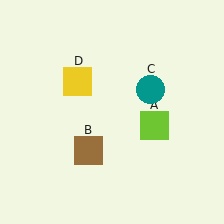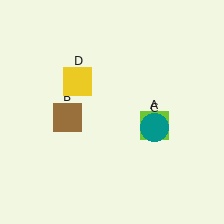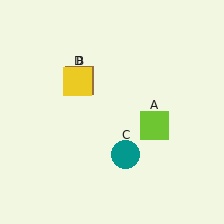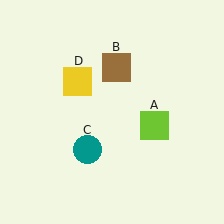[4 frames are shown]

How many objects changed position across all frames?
2 objects changed position: brown square (object B), teal circle (object C).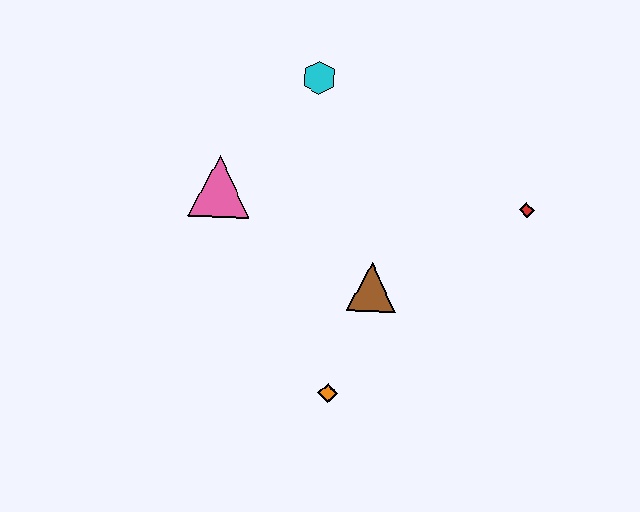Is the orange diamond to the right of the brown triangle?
No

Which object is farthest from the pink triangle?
The red diamond is farthest from the pink triangle.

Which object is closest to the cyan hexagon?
The pink triangle is closest to the cyan hexagon.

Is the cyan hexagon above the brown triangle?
Yes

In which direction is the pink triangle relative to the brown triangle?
The pink triangle is to the left of the brown triangle.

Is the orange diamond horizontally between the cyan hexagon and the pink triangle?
No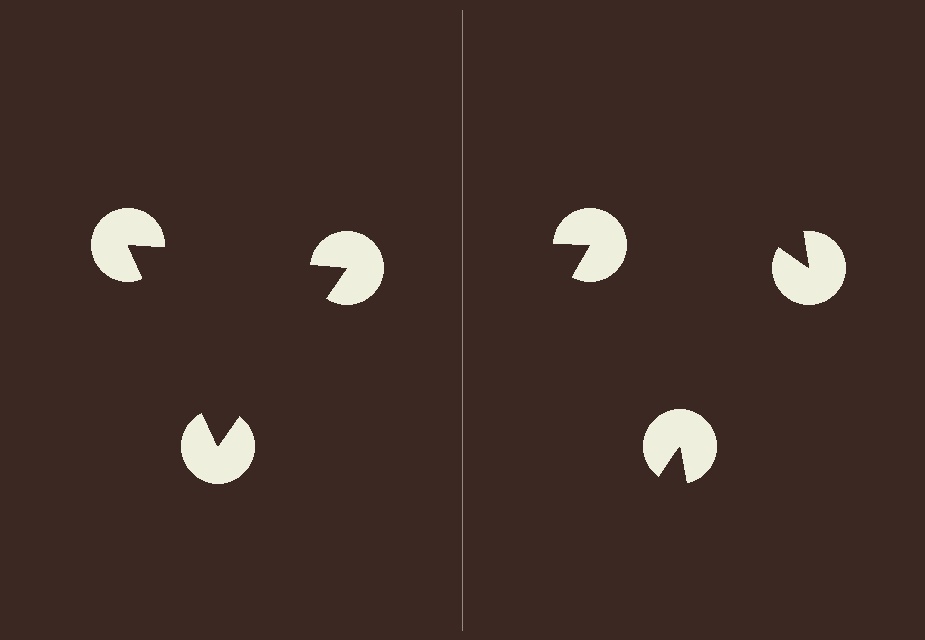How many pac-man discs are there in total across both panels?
6 — 3 on each side.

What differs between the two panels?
The pac-man discs are positioned identically on both sides; only the wedge orientations differ. On the left they align to a triangle; on the right they are misaligned.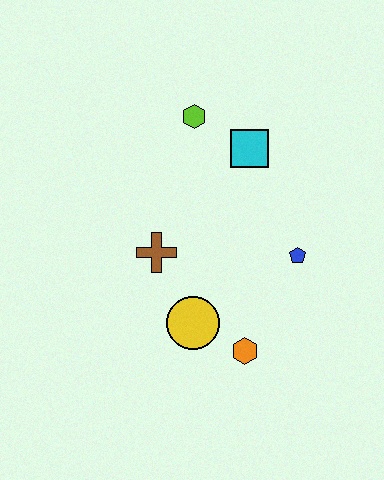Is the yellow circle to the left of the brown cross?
No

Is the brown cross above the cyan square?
No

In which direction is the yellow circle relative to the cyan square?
The yellow circle is below the cyan square.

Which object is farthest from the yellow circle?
The lime hexagon is farthest from the yellow circle.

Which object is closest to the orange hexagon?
The yellow circle is closest to the orange hexagon.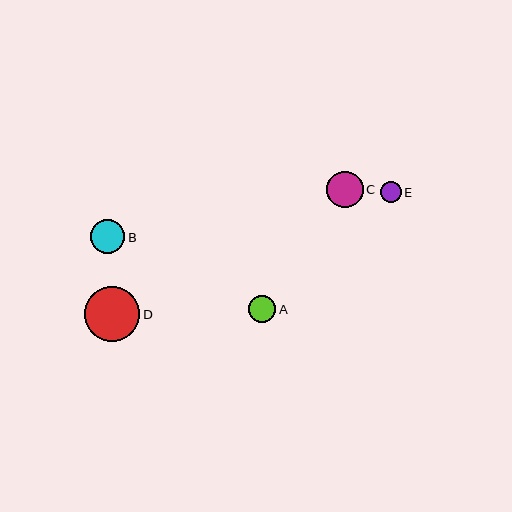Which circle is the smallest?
Circle E is the smallest with a size of approximately 21 pixels.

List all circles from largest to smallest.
From largest to smallest: D, C, B, A, E.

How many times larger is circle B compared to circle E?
Circle B is approximately 1.6 times the size of circle E.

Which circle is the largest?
Circle D is the largest with a size of approximately 55 pixels.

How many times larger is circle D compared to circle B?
Circle D is approximately 1.6 times the size of circle B.